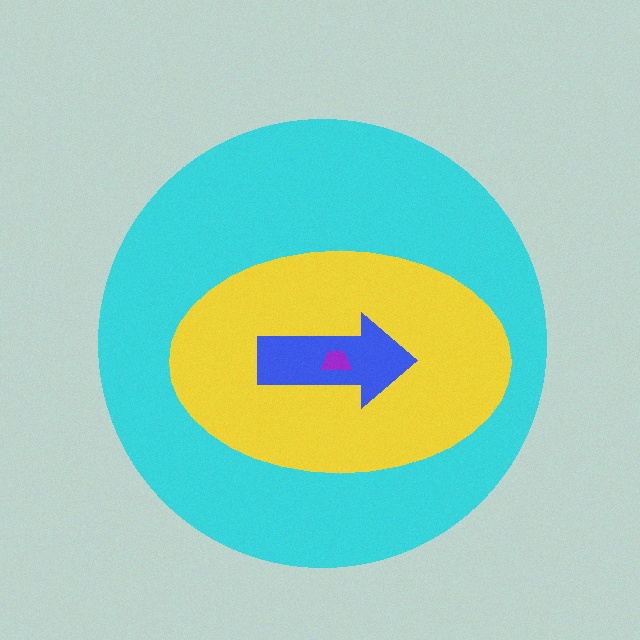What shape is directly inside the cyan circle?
The yellow ellipse.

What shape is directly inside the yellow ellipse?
The blue arrow.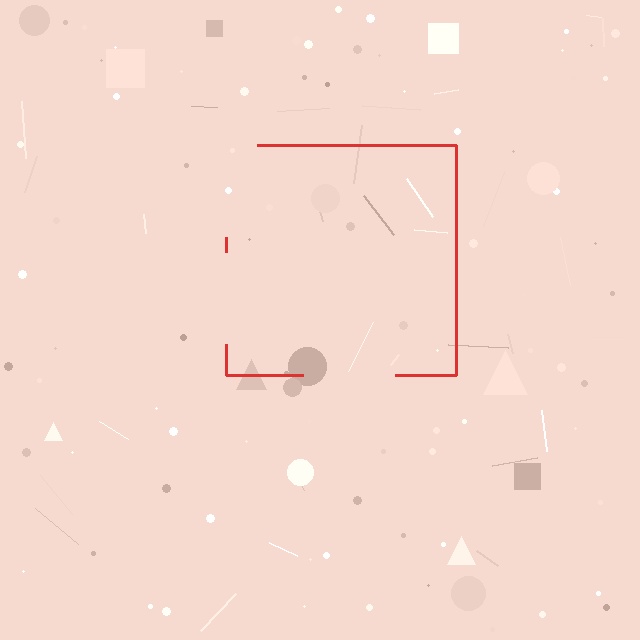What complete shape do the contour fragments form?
The contour fragments form a square.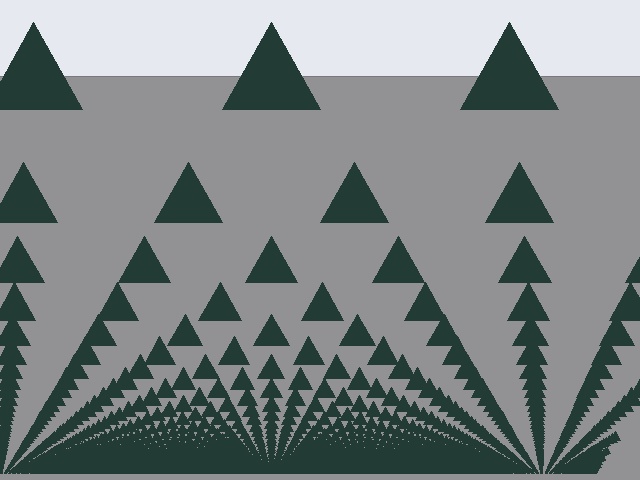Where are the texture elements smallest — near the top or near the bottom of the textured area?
Near the bottom.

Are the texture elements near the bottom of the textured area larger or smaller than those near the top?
Smaller. The gradient is inverted — elements near the bottom are smaller and denser.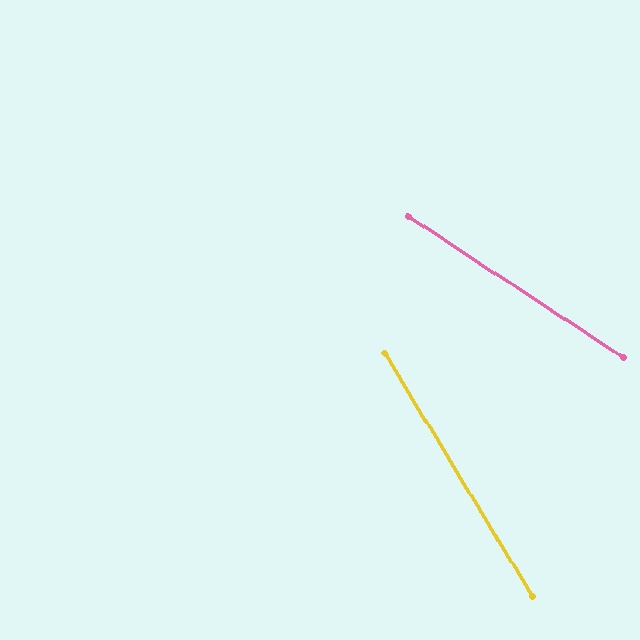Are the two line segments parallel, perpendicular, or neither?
Neither parallel nor perpendicular — they differ by about 25°.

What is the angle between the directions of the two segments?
Approximately 25 degrees.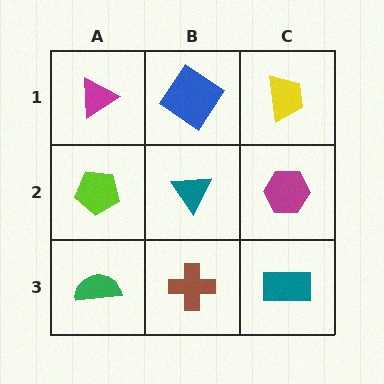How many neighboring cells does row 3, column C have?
2.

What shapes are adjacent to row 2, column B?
A blue diamond (row 1, column B), a brown cross (row 3, column B), a lime pentagon (row 2, column A), a magenta hexagon (row 2, column C).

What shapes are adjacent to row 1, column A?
A lime pentagon (row 2, column A), a blue diamond (row 1, column B).